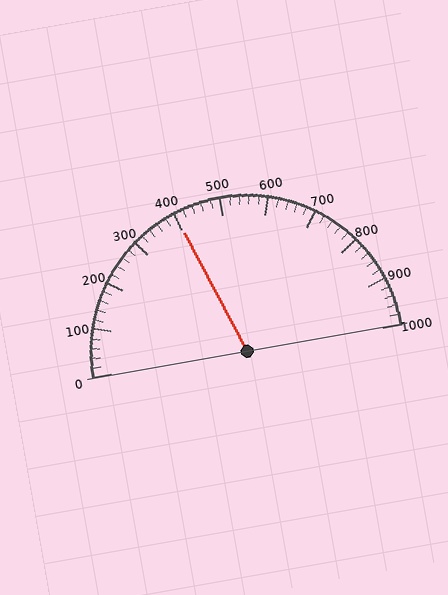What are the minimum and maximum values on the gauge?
The gauge ranges from 0 to 1000.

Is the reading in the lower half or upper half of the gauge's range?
The reading is in the lower half of the range (0 to 1000).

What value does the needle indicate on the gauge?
The needle indicates approximately 400.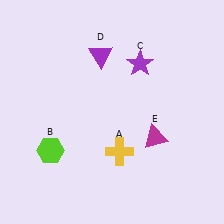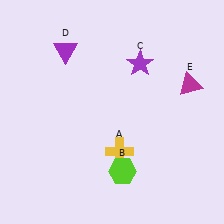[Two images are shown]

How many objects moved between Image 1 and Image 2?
3 objects moved between the two images.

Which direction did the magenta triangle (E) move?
The magenta triangle (E) moved up.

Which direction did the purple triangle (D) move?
The purple triangle (D) moved left.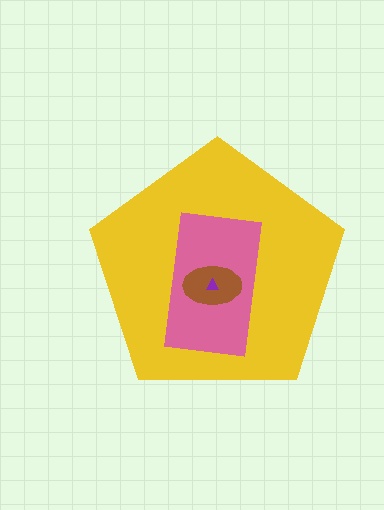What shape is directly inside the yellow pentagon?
The pink rectangle.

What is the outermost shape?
The yellow pentagon.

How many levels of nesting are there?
4.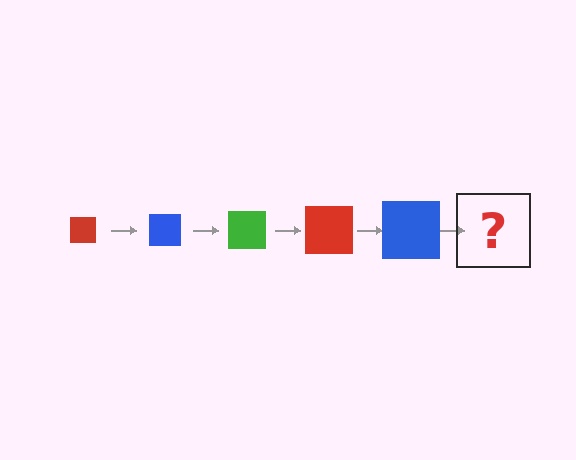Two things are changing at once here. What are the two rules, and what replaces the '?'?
The two rules are that the square grows larger each step and the color cycles through red, blue, and green. The '?' should be a green square, larger than the previous one.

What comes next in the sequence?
The next element should be a green square, larger than the previous one.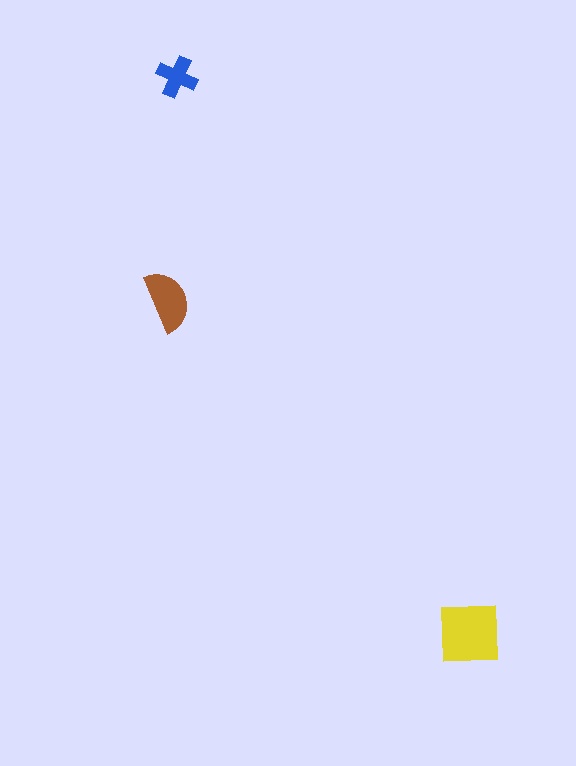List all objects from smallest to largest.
The blue cross, the brown semicircle, the yellow square.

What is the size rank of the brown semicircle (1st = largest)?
2nd.